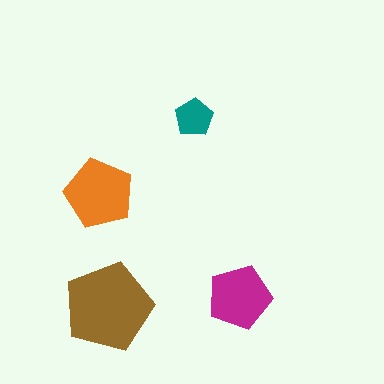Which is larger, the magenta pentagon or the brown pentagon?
The brown one.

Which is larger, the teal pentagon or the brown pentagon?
The brown one.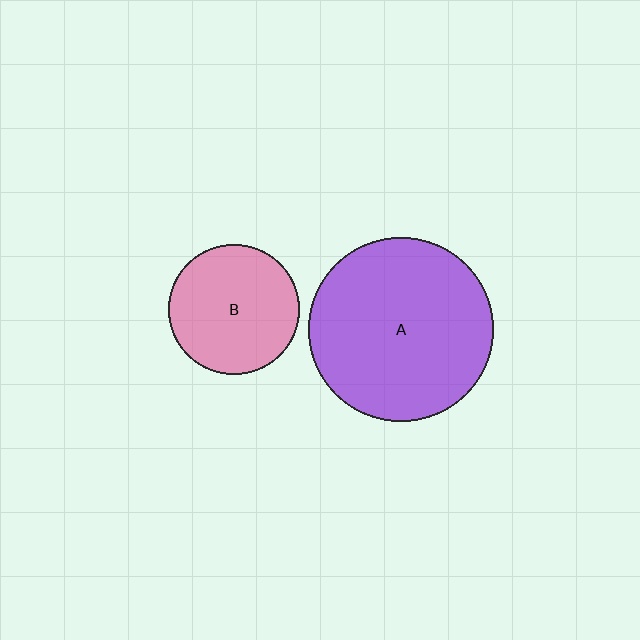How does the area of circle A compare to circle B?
Approximately 2.0 times.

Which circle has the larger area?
Circle A (purple).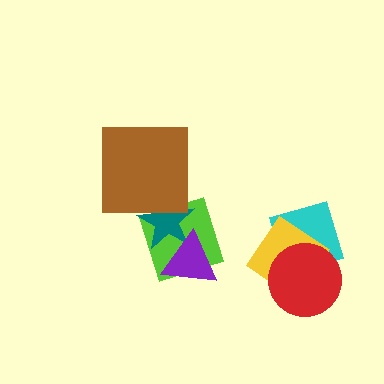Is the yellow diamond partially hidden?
Yes, it is partially covered by another shape.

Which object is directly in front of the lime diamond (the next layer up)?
The teal star is directly in front of the lime diamond.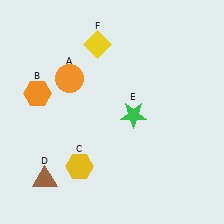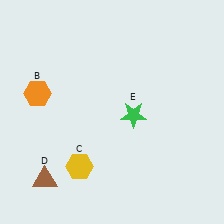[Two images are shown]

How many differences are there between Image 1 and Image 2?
There are 2 differences between the two images.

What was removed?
The orange circle (A), the yellow diamond (F) were removed in Image 2.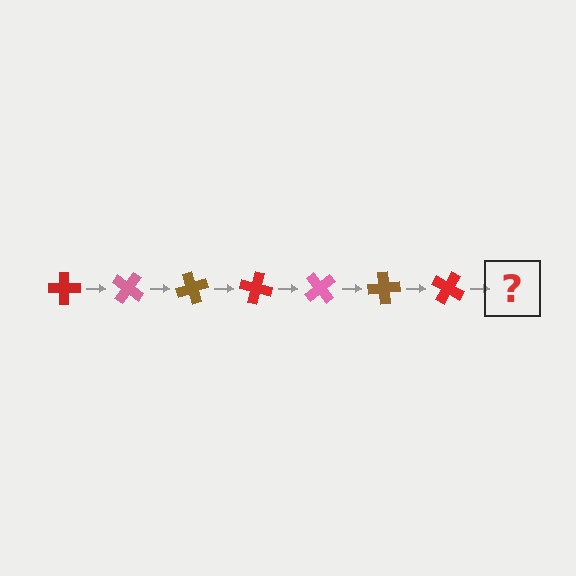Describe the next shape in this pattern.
It should be a pink cross, rotated 245 degrees from the start.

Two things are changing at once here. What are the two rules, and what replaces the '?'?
The two rules are that it rotates 35 degrees each step and the color cycles through red, pink, and brown. The '?' should be a pink cross, rotated 245 degrees from the start.